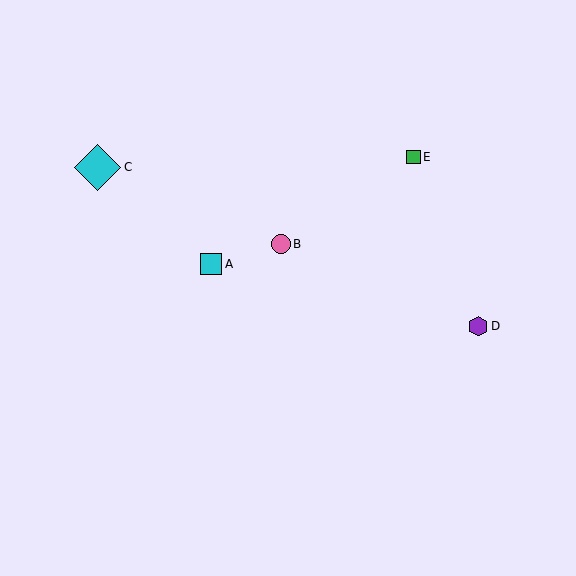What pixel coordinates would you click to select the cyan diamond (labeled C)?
Click at (98, 167) to select the cyan diamond C.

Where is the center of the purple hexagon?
The center of the purple hexagon is at (478, 326).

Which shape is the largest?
The cyan diamond (labeled C) is the largest.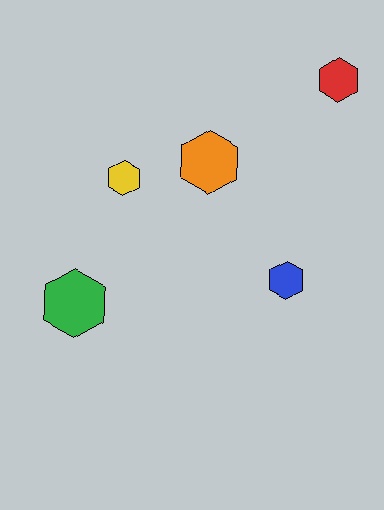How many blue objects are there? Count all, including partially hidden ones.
There is 1 blue object.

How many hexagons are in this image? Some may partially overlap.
There are 5 hexagons.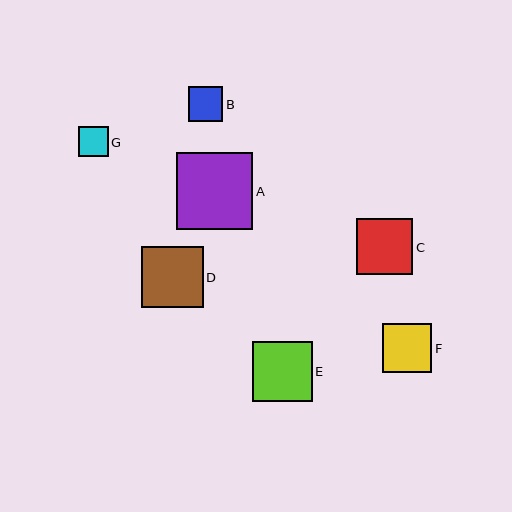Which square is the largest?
Square A is the largest with a size of approximately 76 pixels.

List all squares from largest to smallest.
From largest to smallest: A, D, E, C, F, B, G.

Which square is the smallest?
Square G is the smallest with a size of approximately 30 pixels.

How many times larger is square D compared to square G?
Square D is approximately 2.0 times the size of square G.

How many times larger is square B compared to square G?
Square B is approximately 1.1 times the size of square G.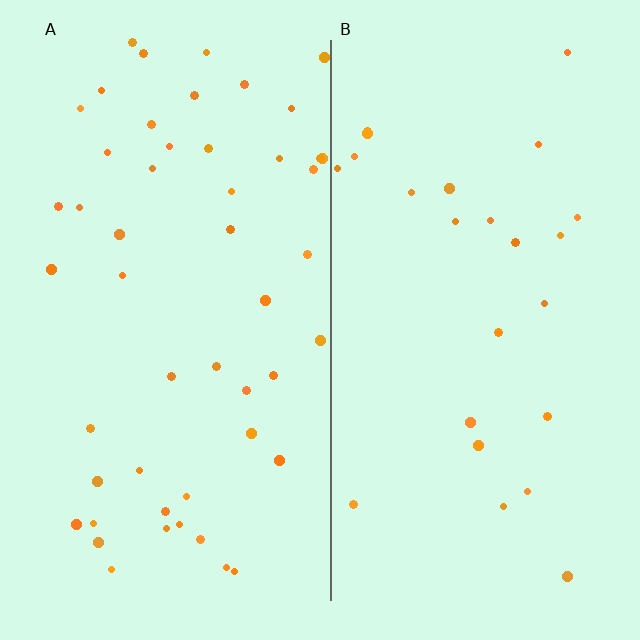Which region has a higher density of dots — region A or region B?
A (the left).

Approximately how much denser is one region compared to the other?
Approximately 2.0× — region A over region B.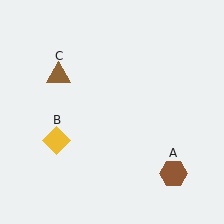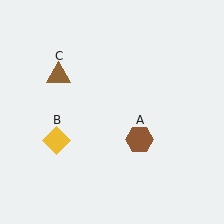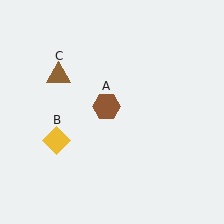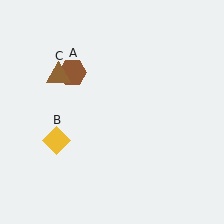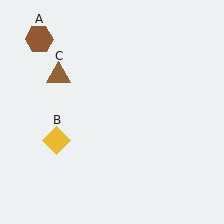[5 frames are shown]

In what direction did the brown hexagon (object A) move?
The brown hexagon (object A) moved up and to the left.